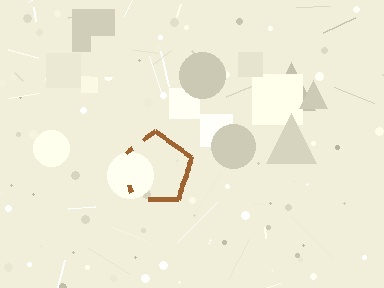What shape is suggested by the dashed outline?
The dashed outline suggests a pentagon.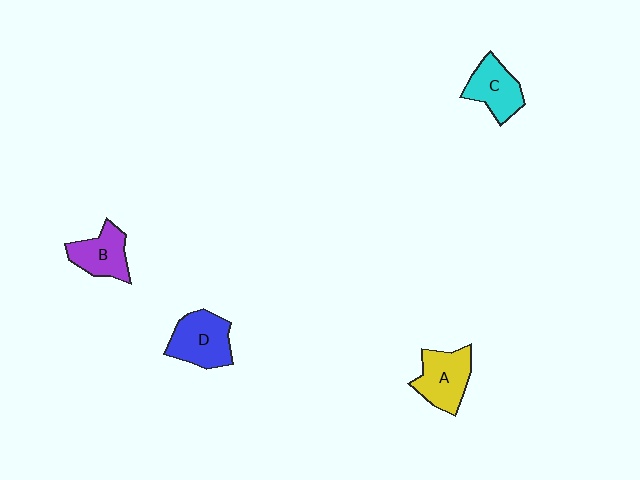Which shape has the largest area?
Shape D (blue).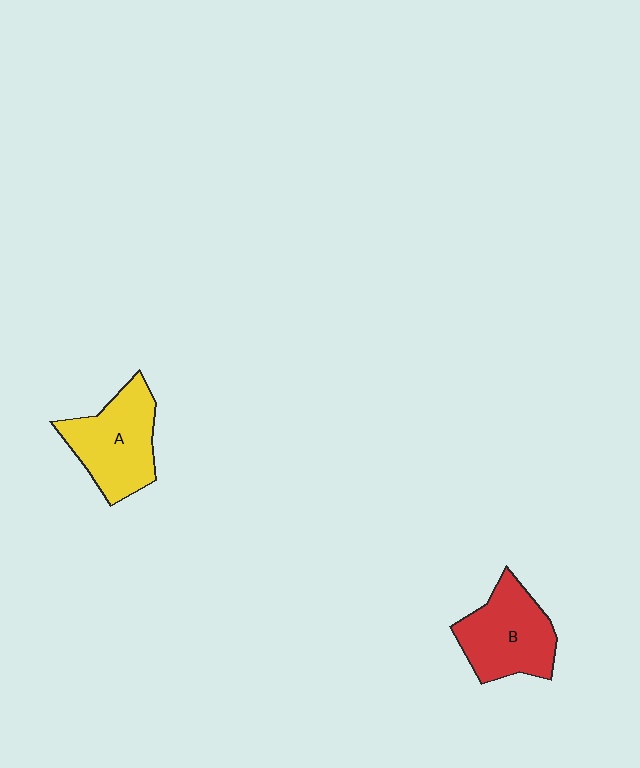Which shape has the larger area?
Shape A (yellow).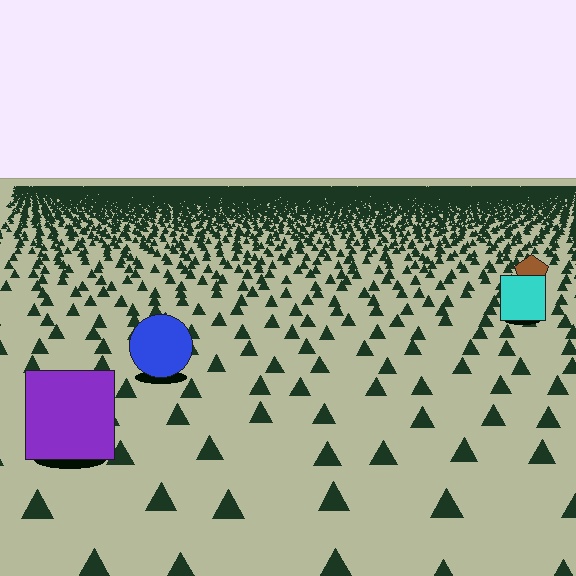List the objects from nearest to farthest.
From nearest to farthest: the purple square, the blue circle, the cyan square, the brown pentagon.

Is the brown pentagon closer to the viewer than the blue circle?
No. The blue circle is closer — you can tell from the texture gradient: the ground texture is coarser near it.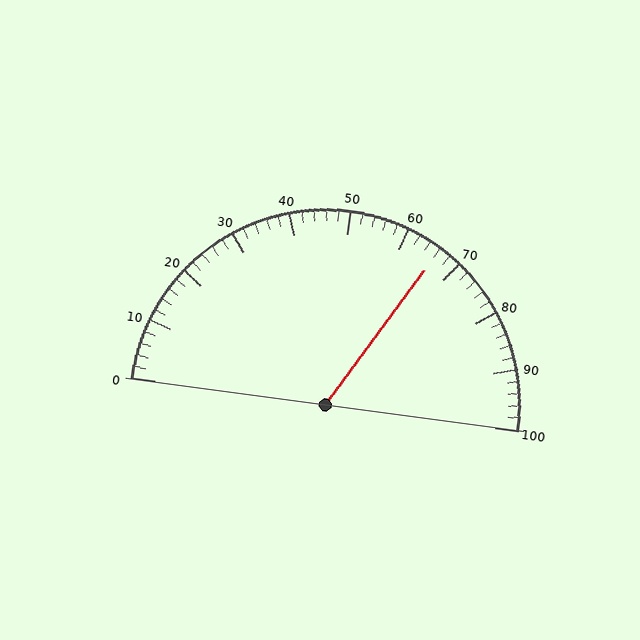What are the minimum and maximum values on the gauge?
The gauge ranges from 0 to 100.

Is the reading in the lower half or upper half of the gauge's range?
The reading is in the upper half of the range (0 to 100).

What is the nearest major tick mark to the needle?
The nearest major tick mark is 70.